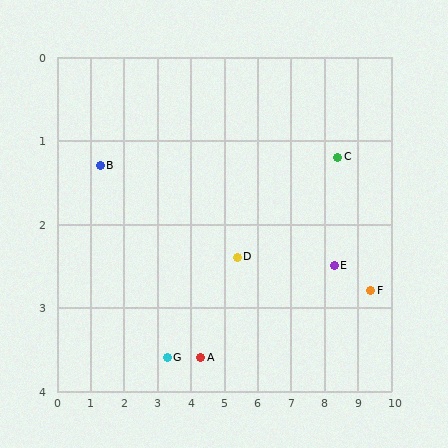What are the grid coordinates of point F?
Point F is at approximately (9.4, 2.8).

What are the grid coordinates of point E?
Point E is at approximately (8.3, 2.5).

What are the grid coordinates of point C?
Point C is at approximately (8.4, 1.2).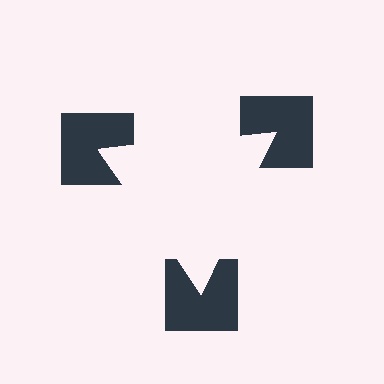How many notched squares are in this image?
There are 3 — one at each vertex of the illusory triangle.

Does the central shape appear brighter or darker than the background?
It typically appears slightly brighter than the background, even though no actual brightness change is drawn.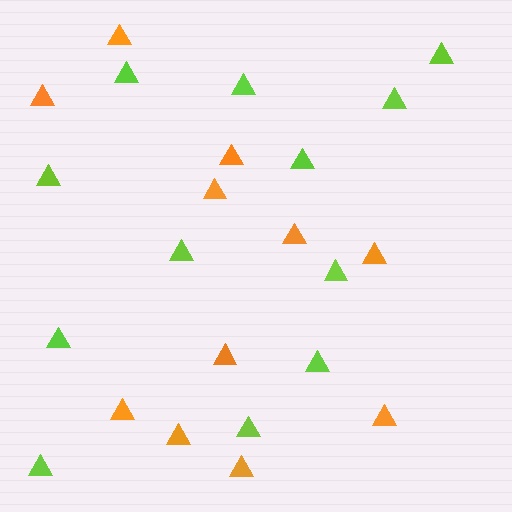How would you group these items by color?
There are 2 groups: one group of lime triangles (12) and one group of orange triangles (11).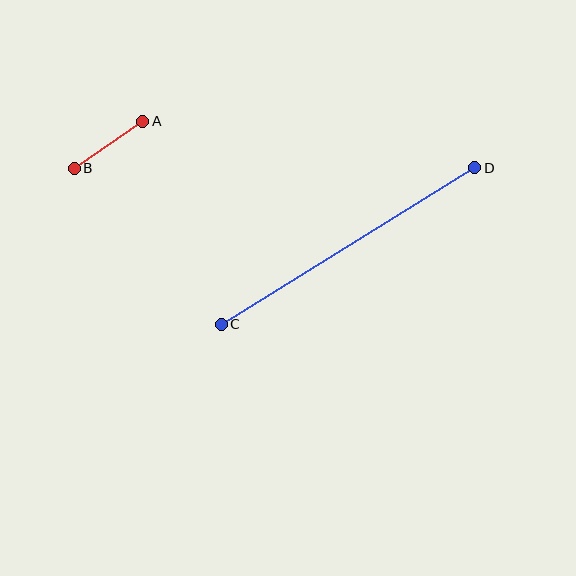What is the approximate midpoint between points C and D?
The midpoint is at approximately (348, 246) pixels.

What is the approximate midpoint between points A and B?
The midpoint is at approximately (109, 145) pixels.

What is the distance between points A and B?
The distance is approximately 83 pixels.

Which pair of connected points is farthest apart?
Points C and D are farthest apart.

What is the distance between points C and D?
The distance is approximately 298 pixels.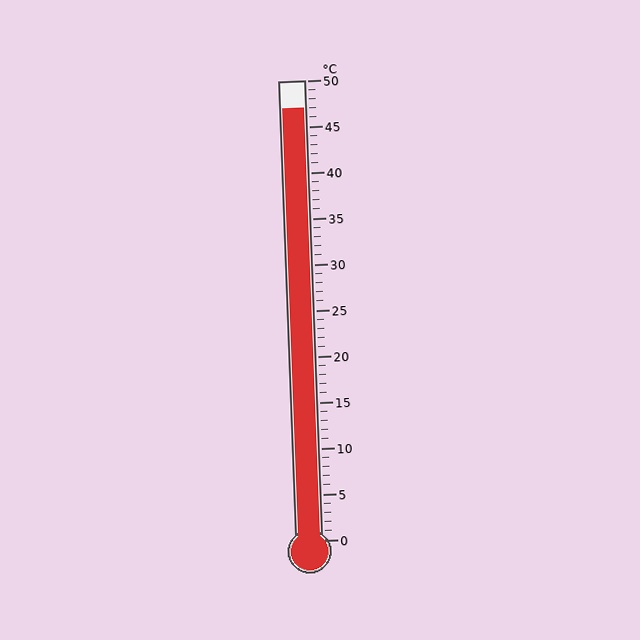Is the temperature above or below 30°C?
The temperature is above 30°C.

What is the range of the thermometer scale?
The thermometer scale ranges from 0°C to 50°C.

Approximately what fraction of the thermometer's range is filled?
The thermometer is filled to approximately 95% of its range.